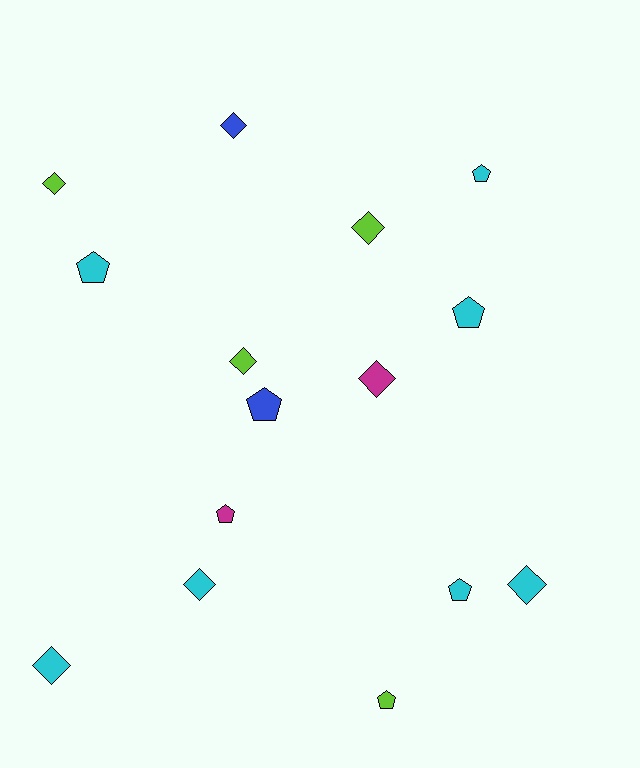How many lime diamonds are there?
There are 3 lime diamonds.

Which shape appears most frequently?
Diamond, with 8 objects.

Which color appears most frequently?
Cyan, with 7 objects.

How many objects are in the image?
There are 15 objects.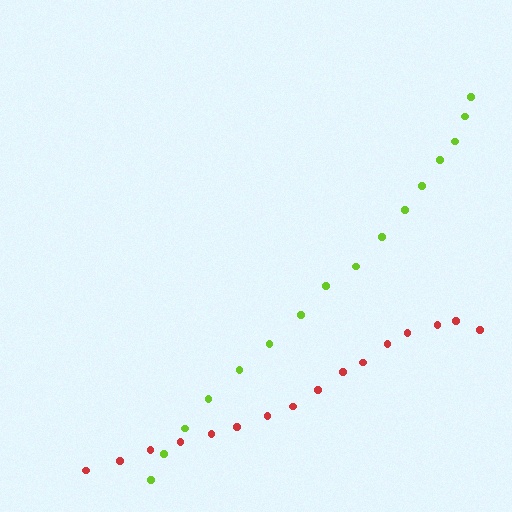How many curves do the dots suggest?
There are 2 distinct paths.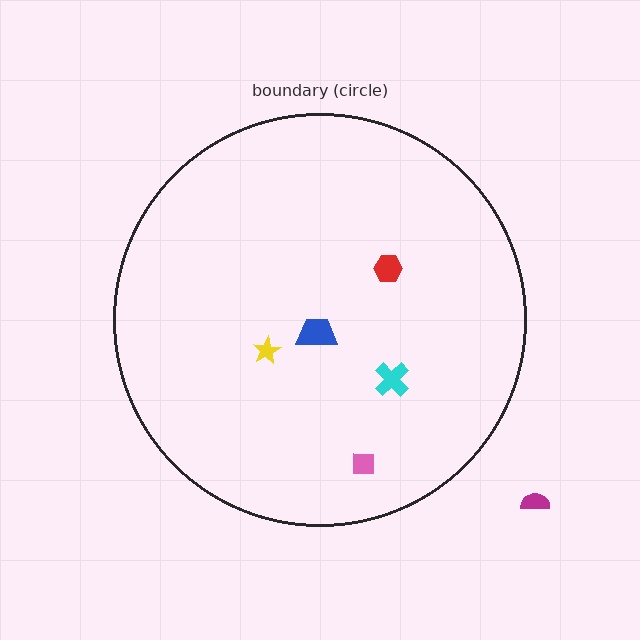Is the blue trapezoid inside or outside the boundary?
Inside.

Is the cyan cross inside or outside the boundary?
Inside.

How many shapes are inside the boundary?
5 inside, 1 outside.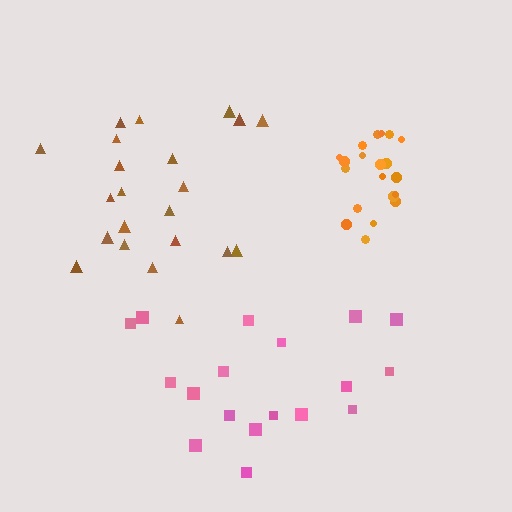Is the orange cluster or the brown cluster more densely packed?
Orange.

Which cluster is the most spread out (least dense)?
Pink.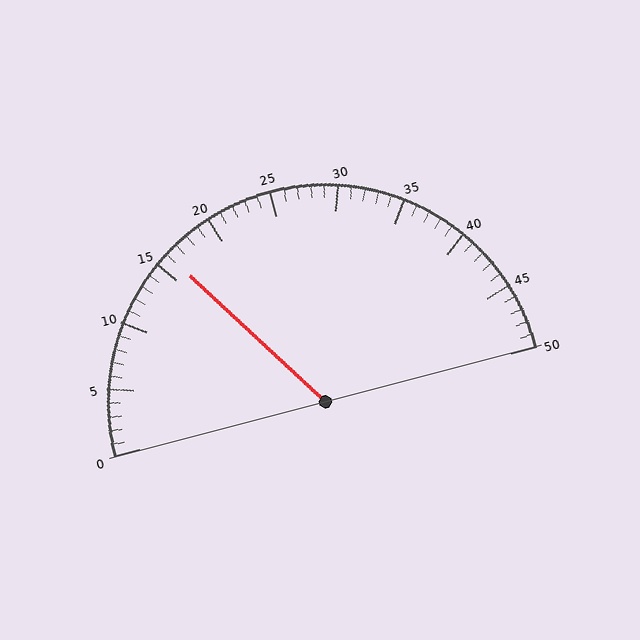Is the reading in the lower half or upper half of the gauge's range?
The reading is in the lower half of the range (0 to 50).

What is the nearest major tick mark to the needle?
The nearest major tick mark is 15.